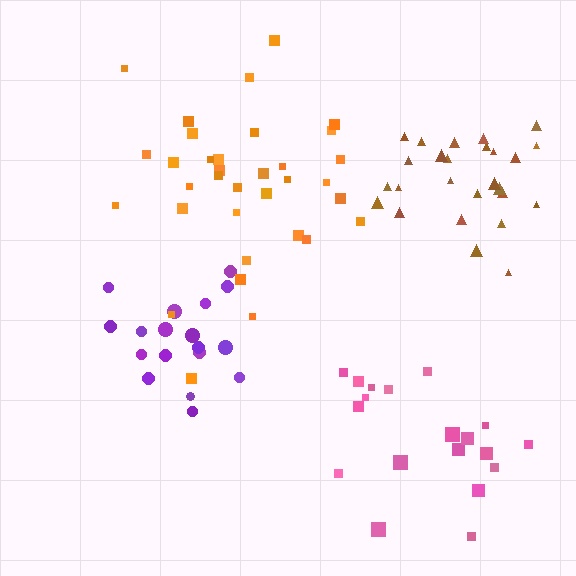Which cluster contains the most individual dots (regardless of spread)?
Orange (34).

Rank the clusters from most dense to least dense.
brown, purple, orange, pink.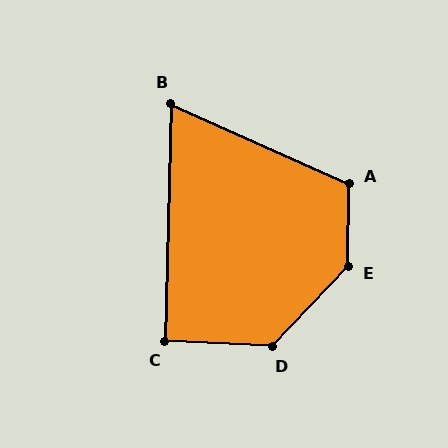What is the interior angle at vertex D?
Approximately 131 degrees (obtuse).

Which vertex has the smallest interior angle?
B, at approximately 67 degrees.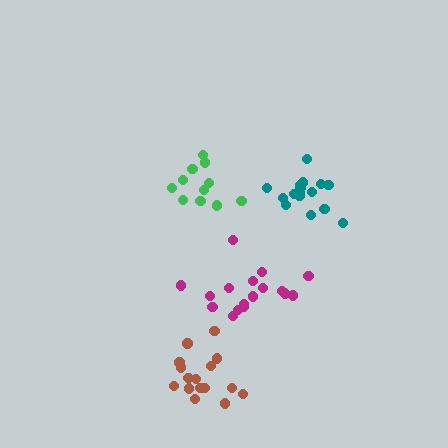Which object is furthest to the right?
The teal cluster is rightmost.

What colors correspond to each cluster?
The clusters are colored: teal, brown, green, magenta.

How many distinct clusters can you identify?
There are 4 distinct clusters.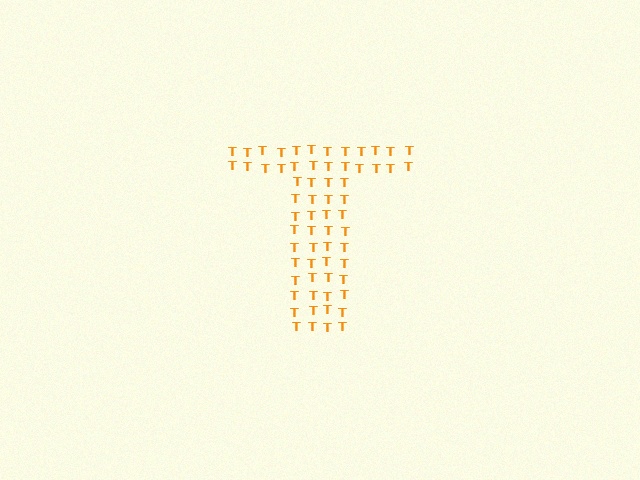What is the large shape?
The large shape is the letter T.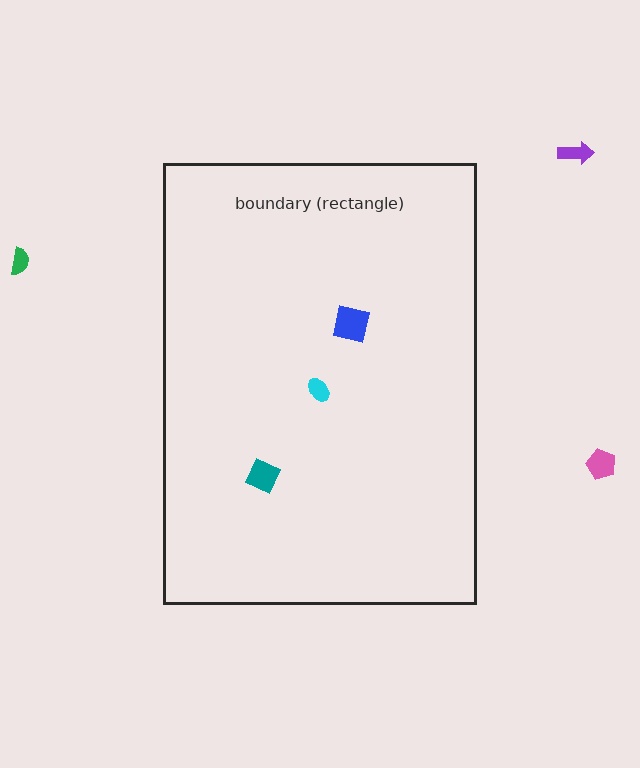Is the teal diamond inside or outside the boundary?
Inside.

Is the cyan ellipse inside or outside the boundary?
Inside.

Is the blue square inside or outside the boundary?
Inside.